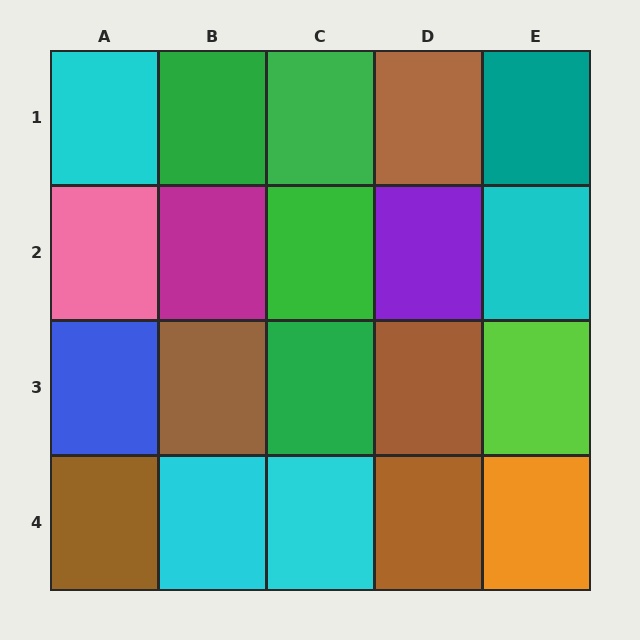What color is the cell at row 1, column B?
Green.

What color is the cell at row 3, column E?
Lime.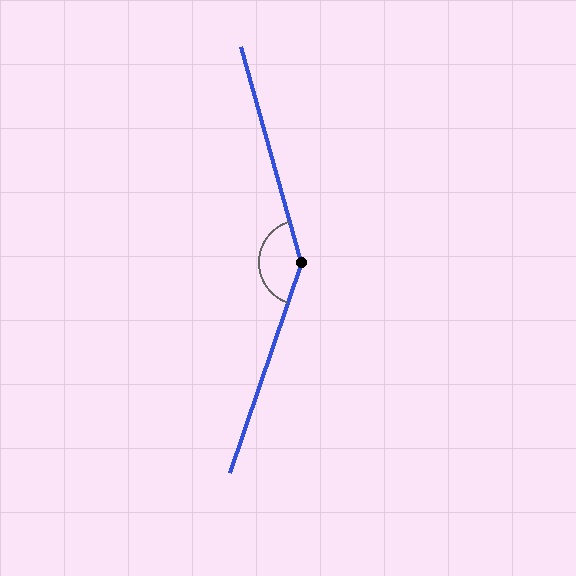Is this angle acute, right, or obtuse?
It is obtuse.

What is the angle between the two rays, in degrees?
Approximately 145 degrees.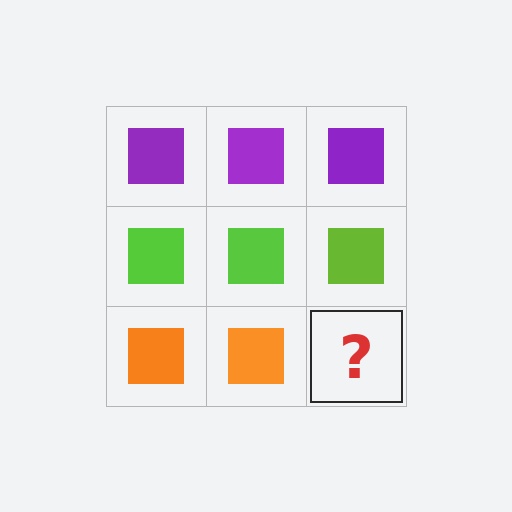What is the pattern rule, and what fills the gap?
The rule is that each row has a consistent color. The gap should be filled with an orange square.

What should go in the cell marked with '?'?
The missing cell should contain an orange square.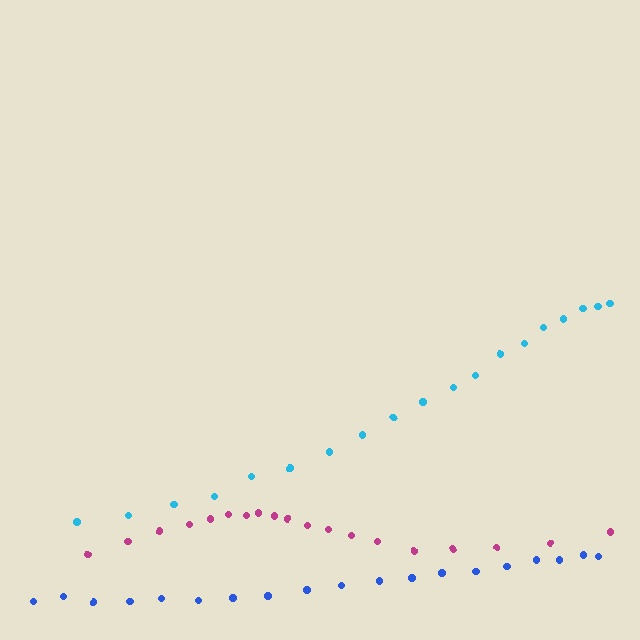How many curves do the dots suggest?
There are 3 distinct paths.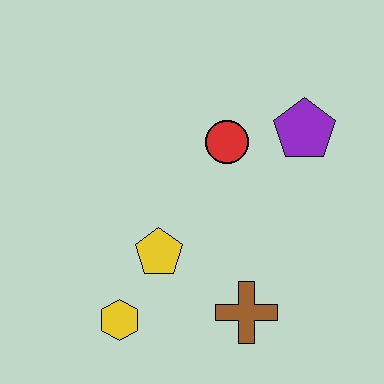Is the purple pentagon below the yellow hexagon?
No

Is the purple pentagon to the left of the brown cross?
No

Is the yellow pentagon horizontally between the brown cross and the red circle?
No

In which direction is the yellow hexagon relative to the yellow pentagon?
The yellow hexagon is below the yellow pentagon.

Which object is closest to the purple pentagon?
The red circle is closest to the purple pentagon.